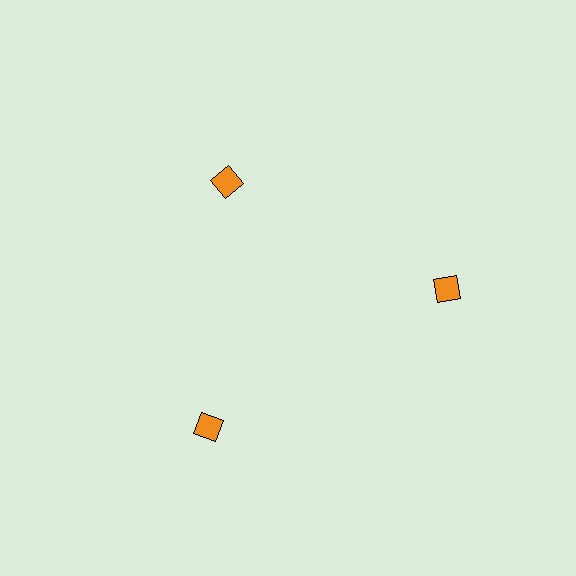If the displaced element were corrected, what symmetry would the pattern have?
It would have 3-fold rotational symmetry — the pattern would map onto itself every 120 degrees.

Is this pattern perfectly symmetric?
No. The 3 orange squares are arranged in a ring, but one element near the 11 o'clock position is pulled inward toward the center, breaking the 3-fold rotational symmetry.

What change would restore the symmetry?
The symmetry would be restored by moving it outward, back onto the ring so that all 3 squares sit at equal angles and equal distance from the center.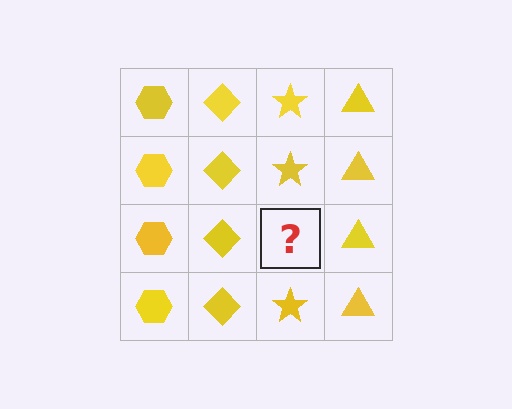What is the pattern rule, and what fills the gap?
The rule is that each column has a consistent shape. The gap should be filled with a yellow star.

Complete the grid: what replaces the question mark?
The question mark should be replaced with a yellow star.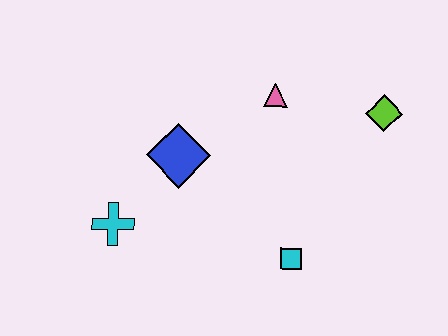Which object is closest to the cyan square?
The blue diamond is closest to the cyan square.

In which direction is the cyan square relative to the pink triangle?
The cyan square is below the pink triangle.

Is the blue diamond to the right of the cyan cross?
Yes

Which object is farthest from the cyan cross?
The lime diamond is farthest from the cyan cross.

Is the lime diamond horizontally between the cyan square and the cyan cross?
No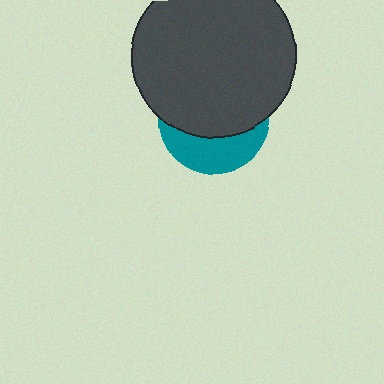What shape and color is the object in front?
The object in front is a dark gray circle.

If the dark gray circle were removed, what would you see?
You would see the complete teal circle.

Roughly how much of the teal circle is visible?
A small part of it is visible (roughly 35%).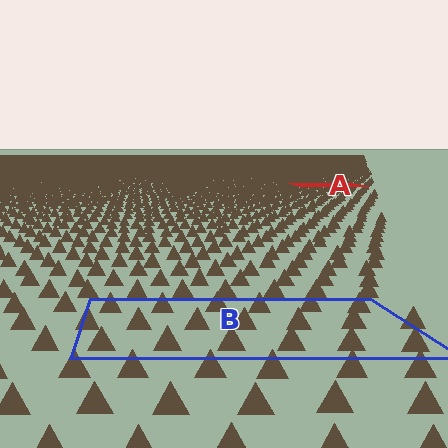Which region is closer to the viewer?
Region B is closer. The texture elements there are larger and more spread out.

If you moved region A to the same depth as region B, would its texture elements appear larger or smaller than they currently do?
They would appear larger. At a closer depth, the same texture elements are projected at a bigger on-screen size.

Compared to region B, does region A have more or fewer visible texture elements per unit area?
Region A has more texture elements per unit area — they are packed more densely because it is farther away.